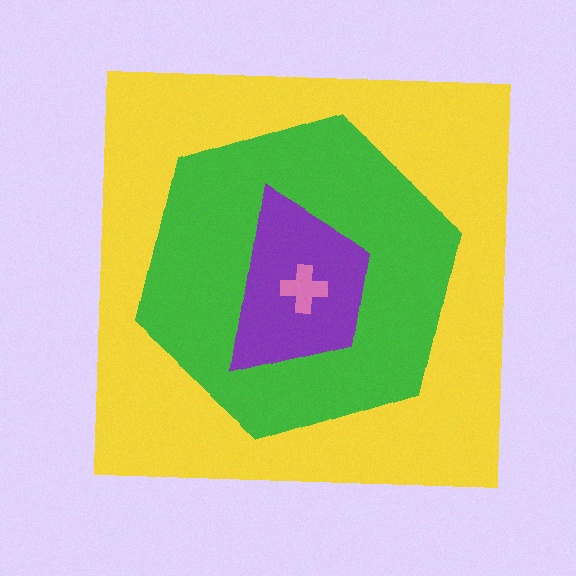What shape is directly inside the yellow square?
The green hexagon.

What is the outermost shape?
The yellow square.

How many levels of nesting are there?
4.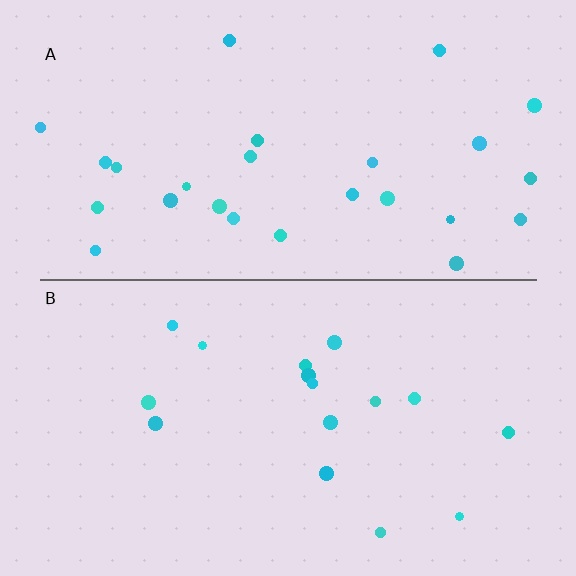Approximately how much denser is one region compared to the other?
Approximately 1.6× — region A over region B.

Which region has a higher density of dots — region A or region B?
A (the top).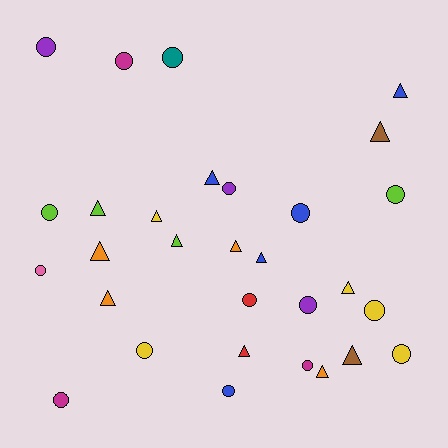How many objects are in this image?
There are 30 objects.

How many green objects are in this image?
There are no green objects.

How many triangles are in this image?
There are 14 triangles.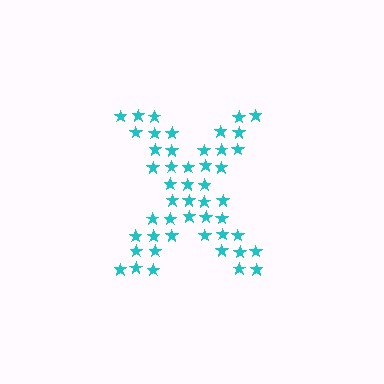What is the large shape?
The large shape is the letter X.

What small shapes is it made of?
It is made of small stars.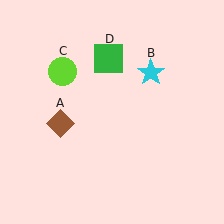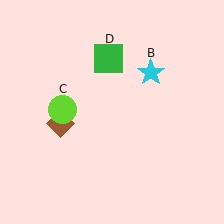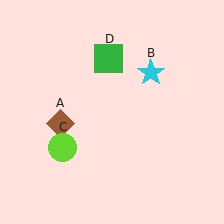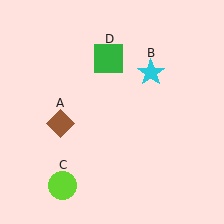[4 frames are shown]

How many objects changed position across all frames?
1 object changed position: lime circle (object C).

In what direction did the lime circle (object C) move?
The lime circle (object C) moved down.